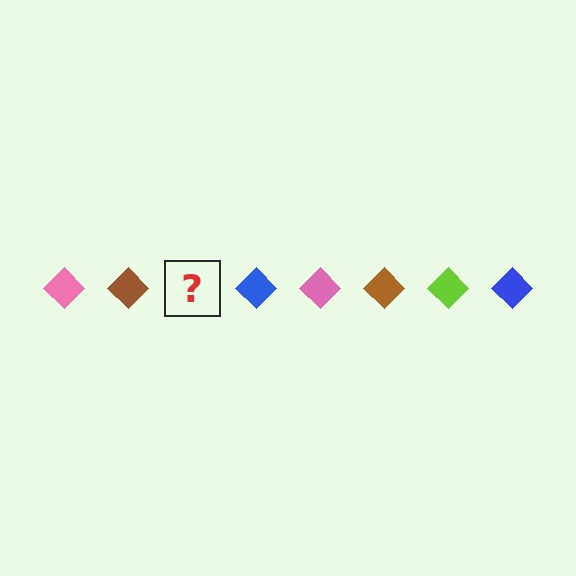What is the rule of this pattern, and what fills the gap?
The rule is that the pattern cycles through pink, brown, lime, blue diamonds. The gap should be filled with a lime diamond.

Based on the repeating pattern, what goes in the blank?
The blank should be a lime diamond.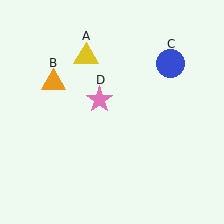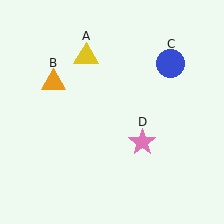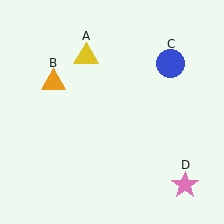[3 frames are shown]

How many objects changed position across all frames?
1 object changed position: pink star (object D).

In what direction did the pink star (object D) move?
The pink star (object D) moved down and to the right.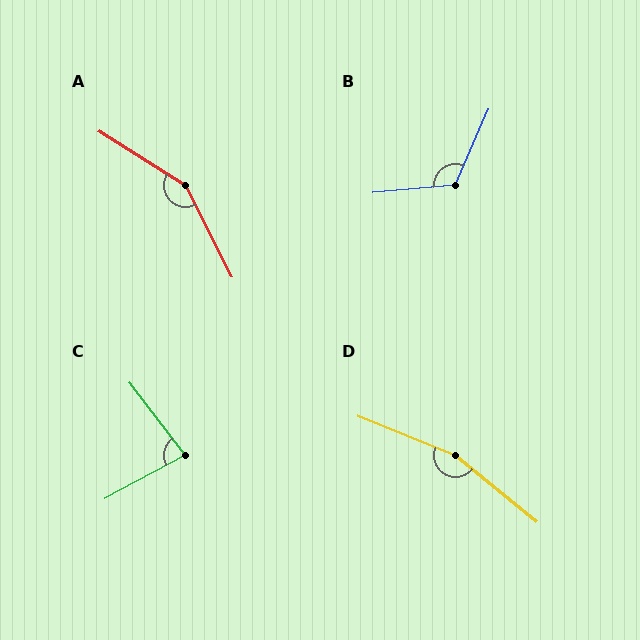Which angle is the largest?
D, at approximately 163 degrees.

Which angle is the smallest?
C, at approximately 81 degrees.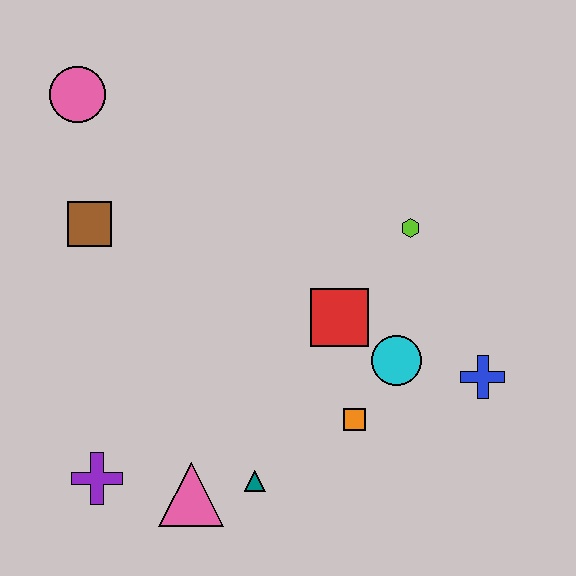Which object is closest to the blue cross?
The cyan circle is closest to the blue cross.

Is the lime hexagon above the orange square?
Yes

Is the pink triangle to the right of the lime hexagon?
No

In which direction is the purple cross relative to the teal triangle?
The purple cross is to the left of the teal triangle.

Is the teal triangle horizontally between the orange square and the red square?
No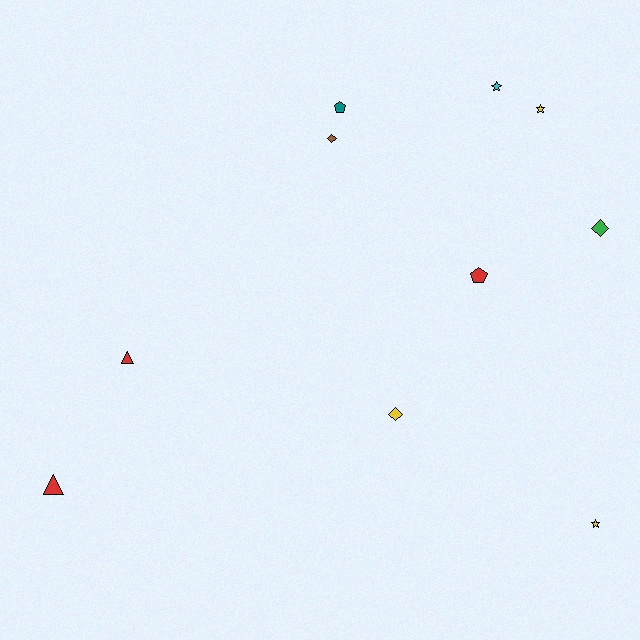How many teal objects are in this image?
There is 1 teal object.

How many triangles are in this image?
There are 2 triangles.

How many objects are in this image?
There are 10 objects.